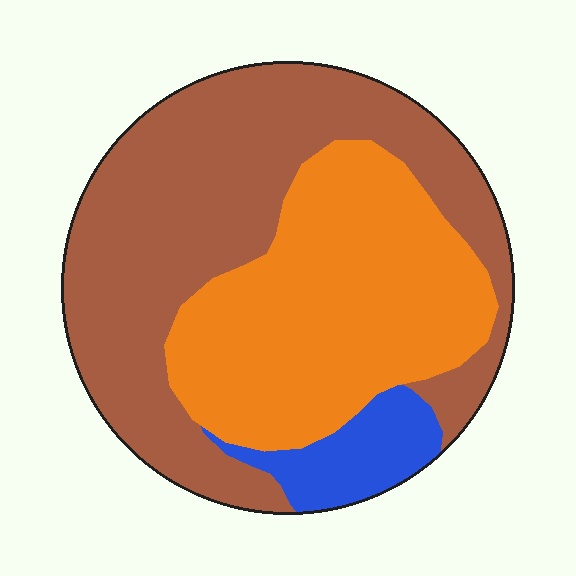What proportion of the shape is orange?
Orange takes up about two fifths (2/5) of the shape.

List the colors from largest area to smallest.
From largest to smallest: brown, orange, blue.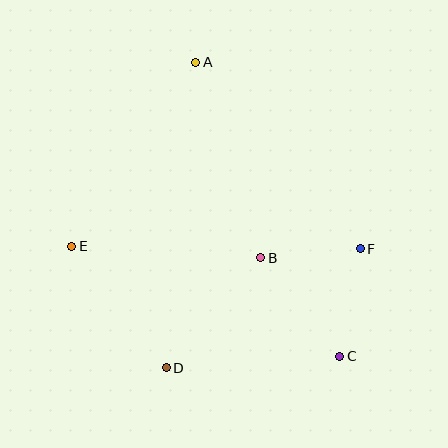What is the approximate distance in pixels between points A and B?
The distance between A and B is approximately 206 pixels.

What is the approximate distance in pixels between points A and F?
The distance between A and F is approximately 249 pixels.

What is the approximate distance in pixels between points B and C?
The distance between B and C is approximately 127 pixels.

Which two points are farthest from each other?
Points A and C are farthest from each other.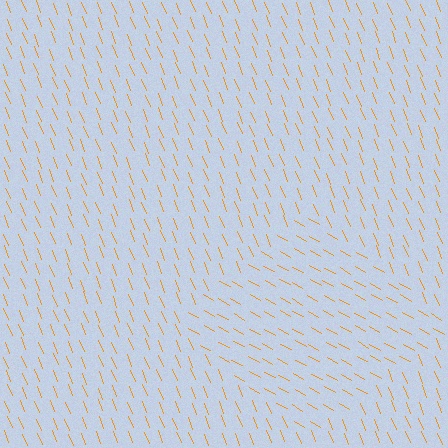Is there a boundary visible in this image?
Yes, there is a texture boundary formed by a change in line orientation.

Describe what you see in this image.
The image is filled with small orange line segments. A diamond region in the image has lines oriented differently from the surrounding lines, creating a visible texture boundary.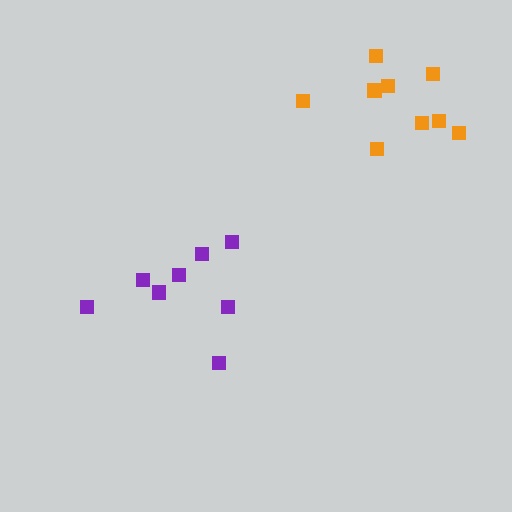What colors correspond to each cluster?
The clusters are colored: purple, orange.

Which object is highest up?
The orange cluster is topmost.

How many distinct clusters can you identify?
There are 2 distinct clusters.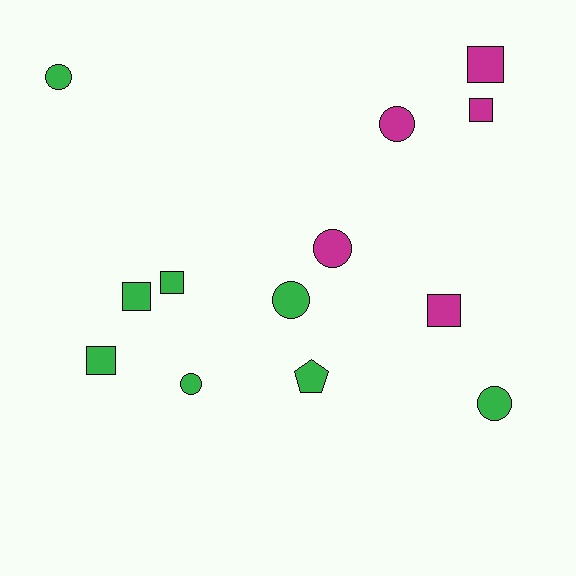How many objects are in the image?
There are 13 objects.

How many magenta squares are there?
There are 3 magenta squares.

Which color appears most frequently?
Green, with 8 objects.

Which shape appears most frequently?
Circle, with 6 objects.